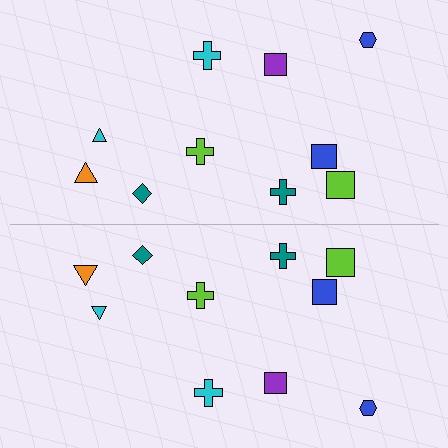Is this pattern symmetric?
Yes, this pattern has bilateral (reflection) symmetry.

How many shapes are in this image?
There are 20 shapes in this image.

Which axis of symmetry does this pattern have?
The pattern has a horizontal axis of symmetry running through the center of the image.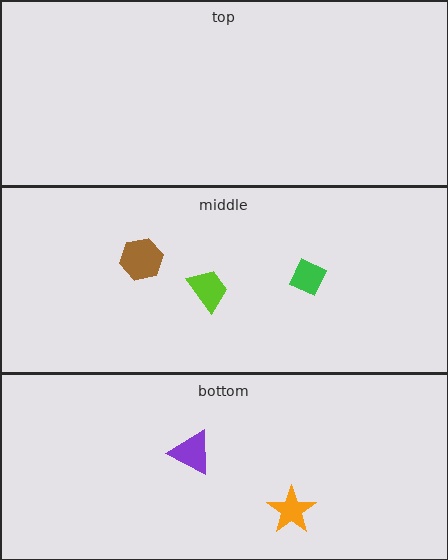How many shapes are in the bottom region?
2.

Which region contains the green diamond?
The middle region.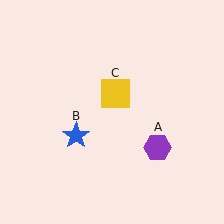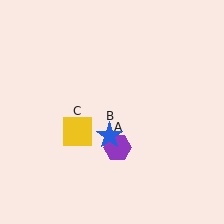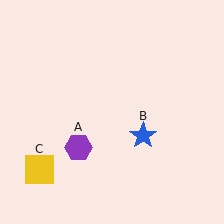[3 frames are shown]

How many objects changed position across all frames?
3 objects changed position: purple hexagon (object A), blue star (object B), yellow square (object C).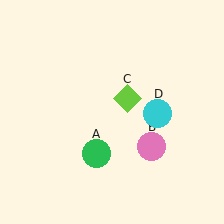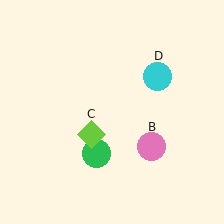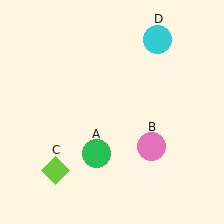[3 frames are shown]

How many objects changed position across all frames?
2 objects changed position: lime diamond (object C), cyan circle (object D).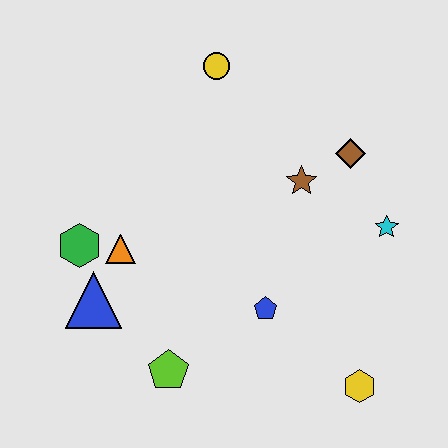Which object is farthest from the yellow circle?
The yellow hexagon is farthest from the yellow circle.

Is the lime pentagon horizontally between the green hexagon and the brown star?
Yes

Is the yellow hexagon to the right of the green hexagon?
Yes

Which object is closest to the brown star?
The brown diamond is closest to the brown star.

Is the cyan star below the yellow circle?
Yes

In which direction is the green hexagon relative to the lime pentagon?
The green hexagon is above the lime pentagon.